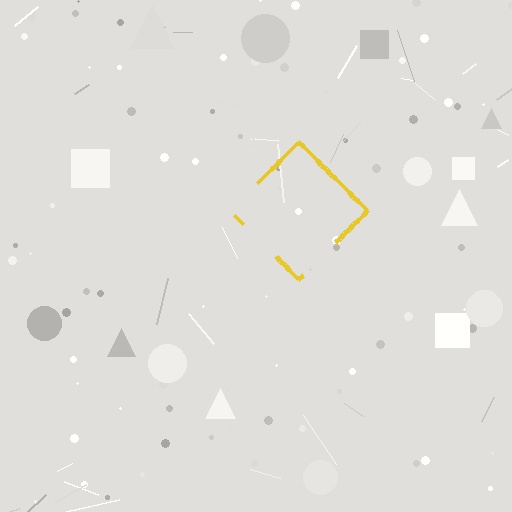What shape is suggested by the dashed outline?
The dashed outline suggests a diamond.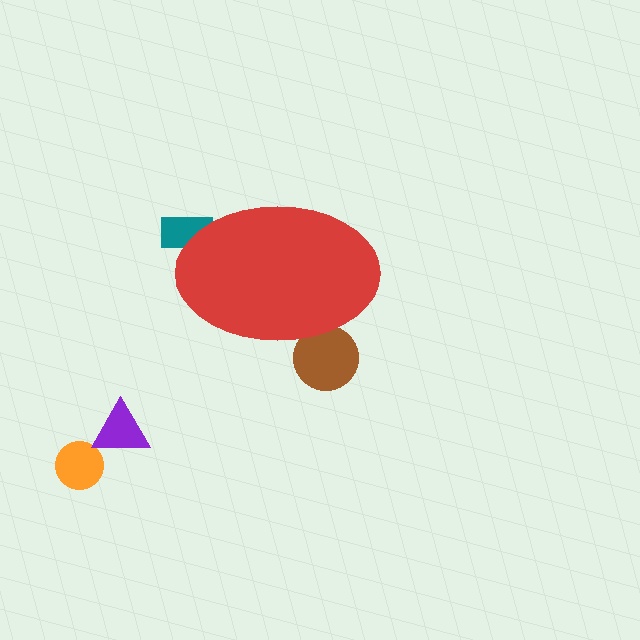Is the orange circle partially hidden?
No, the orange circle is fully visible.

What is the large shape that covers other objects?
A red ellipse.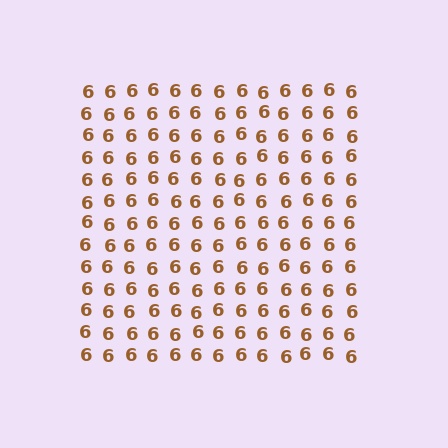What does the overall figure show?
The overall figure shows a square.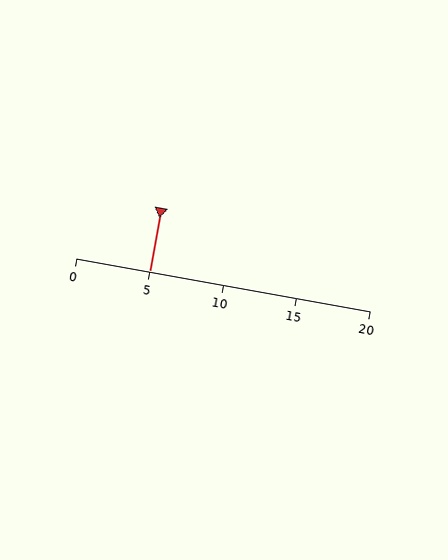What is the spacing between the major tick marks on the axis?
The major ticks are spaced 5 apart.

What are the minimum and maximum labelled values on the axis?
The axis runs from 0 to 20.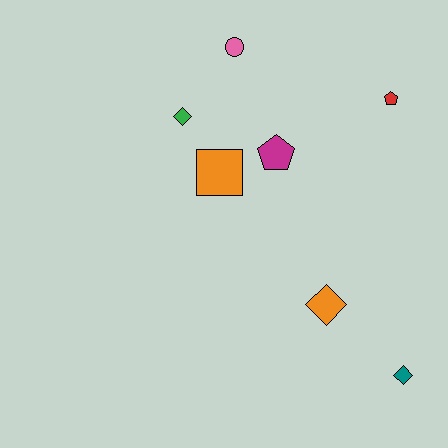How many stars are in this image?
There are no stars.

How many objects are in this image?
There are 7 objects.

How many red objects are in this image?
There is 1 red object.